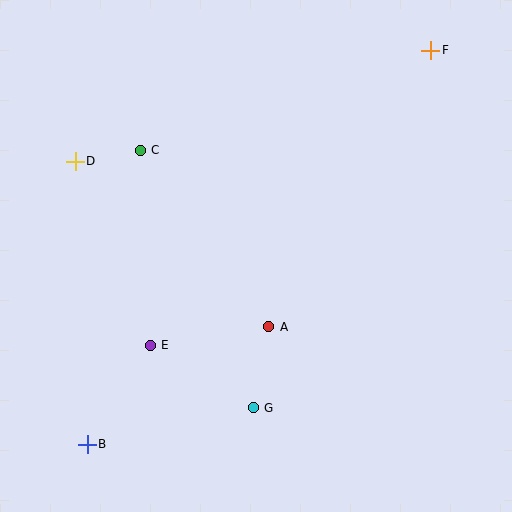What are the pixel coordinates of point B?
Point B is at (87, 444).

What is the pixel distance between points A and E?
The distance between A and E is 120 pixels.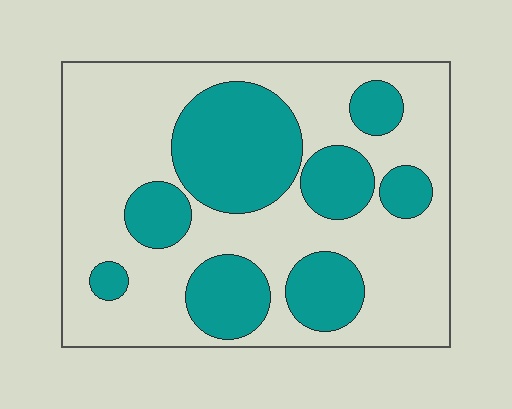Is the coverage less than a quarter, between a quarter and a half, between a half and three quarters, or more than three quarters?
Between a quarter and a half.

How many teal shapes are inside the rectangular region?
8.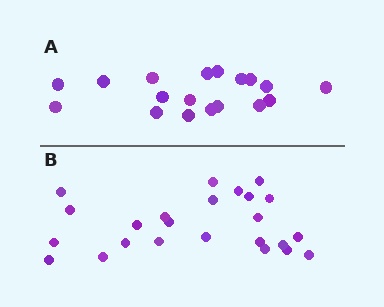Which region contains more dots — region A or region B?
Region B (the bottom region) has more dots.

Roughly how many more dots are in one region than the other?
Region B has about 6 more dots than region A.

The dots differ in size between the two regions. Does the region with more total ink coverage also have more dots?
No. Region A has more total ink coverage because its dots are larger, but region B actually contains more individual dots. Total area can be misleading — the number of items is what matters here.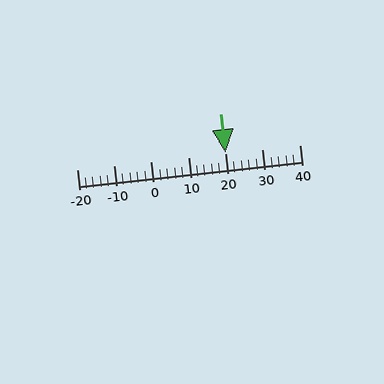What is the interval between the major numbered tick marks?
The major tick marks are spaced 10 units apart.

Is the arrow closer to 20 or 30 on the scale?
The arrow is closer to 20.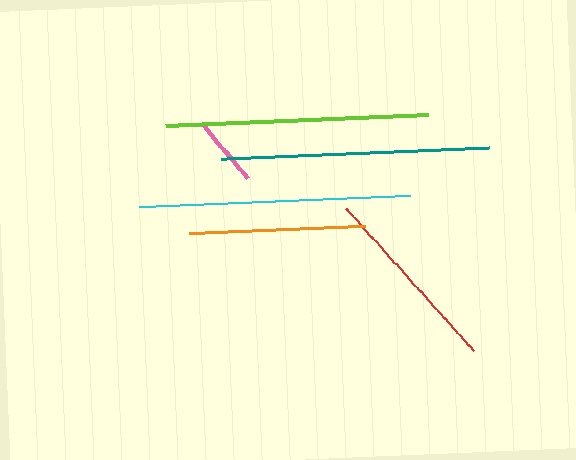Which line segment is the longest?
The cyan line is the longest at approximately 271 pixels.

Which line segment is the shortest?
The pink line is the shortest at approximately 68 pixels.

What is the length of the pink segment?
The pink segment is approximately 68 pixels long.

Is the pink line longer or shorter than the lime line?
The lime line is longer than the pink line.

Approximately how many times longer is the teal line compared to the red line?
The teal line is approximately 1.4 times the length of the red line.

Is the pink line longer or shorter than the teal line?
The teal line is longer than the pink line.